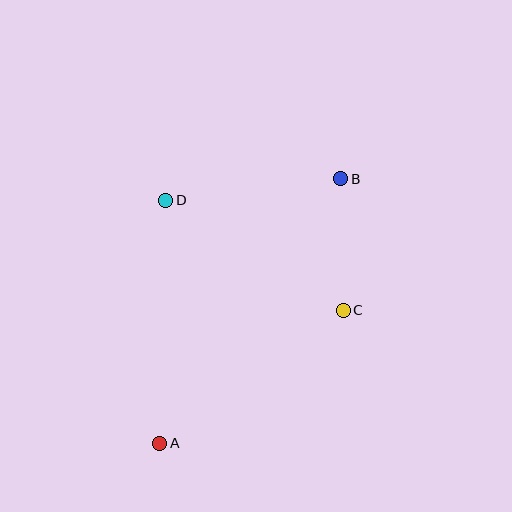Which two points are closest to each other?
Points B and C are closest to each other.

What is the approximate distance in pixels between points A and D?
The distance between A and D is approximately 243 pixels.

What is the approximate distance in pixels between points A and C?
The distance between A and C is approximately 227 pixels.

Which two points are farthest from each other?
Points A and B are farthest from each other.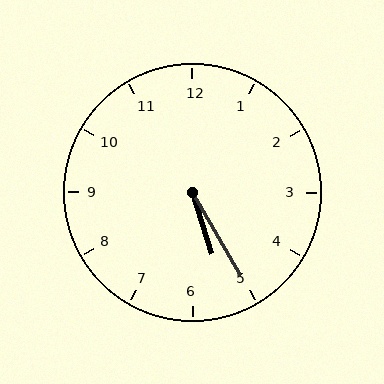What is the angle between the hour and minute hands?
Approximately 12 degrees.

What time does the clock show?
5:25.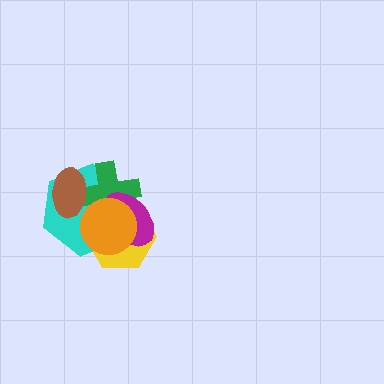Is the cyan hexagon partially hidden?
Yes, it is partially covered by another shape.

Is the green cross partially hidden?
Yes, it is partially covered by another shape.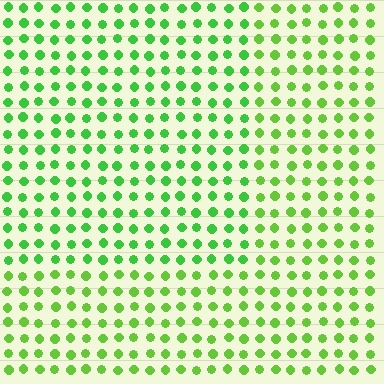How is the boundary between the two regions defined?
The boundary is defined purely by a slight shift in hue (about 21 degrees). Spacing, size, and orientation are identical on both sides.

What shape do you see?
I see a rectangle.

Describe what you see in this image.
The image is filled with small lime elements in a uniform arrangement. A rectangle-shaped region is visible where the elements are tinted to a slightly different hue, forming a subtle color boundary.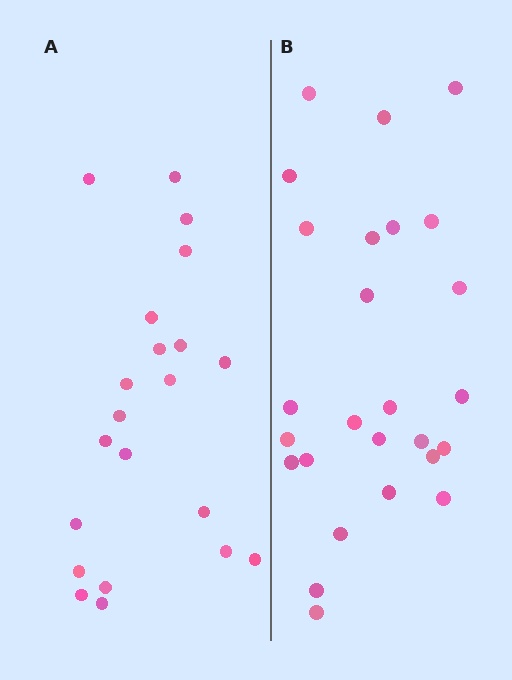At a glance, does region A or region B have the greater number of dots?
Region B (the right region) has more dots.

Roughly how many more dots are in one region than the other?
Region B has about 5 more dots than region A.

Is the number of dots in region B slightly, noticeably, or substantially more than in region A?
Region B has only slightly more — the two regions are fairly close. The ratio is roughly 1.2 to 1.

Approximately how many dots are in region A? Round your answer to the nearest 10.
About 20 dots. (The exact count is 21, which rounds to 20.)